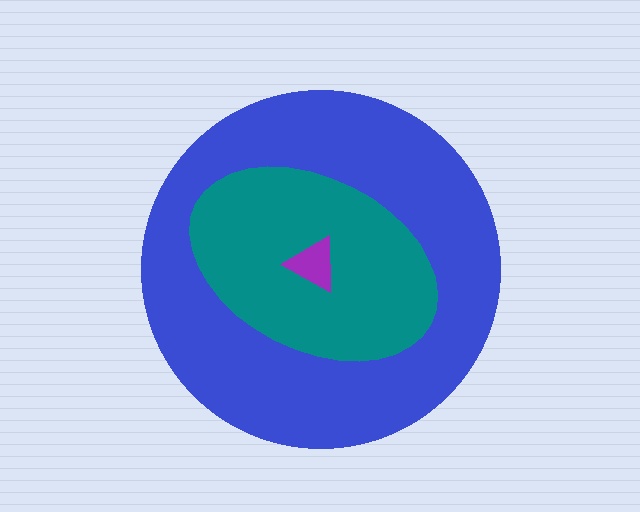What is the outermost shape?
The blue circle.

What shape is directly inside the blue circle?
The teal ellipse.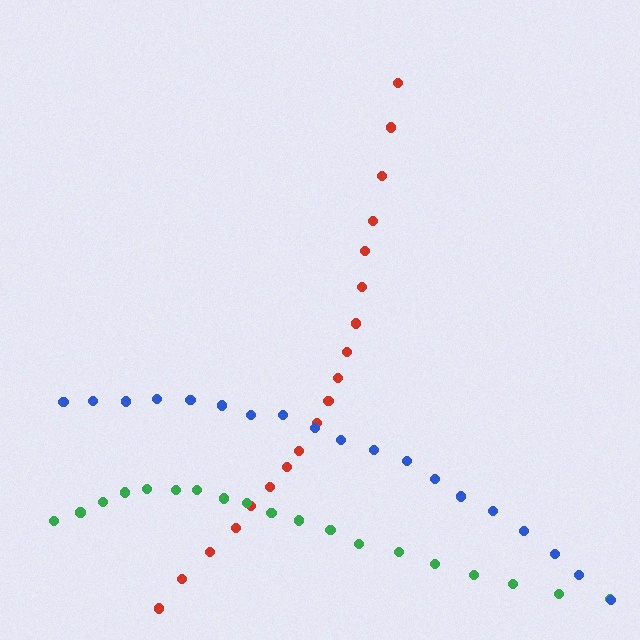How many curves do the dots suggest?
There are 3 distinct paths.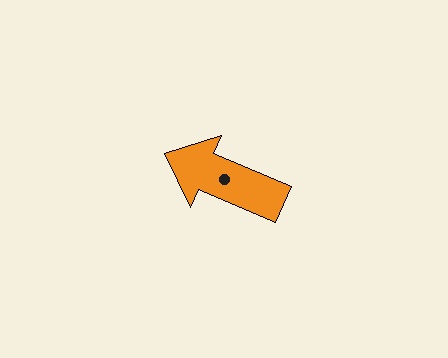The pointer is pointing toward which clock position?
Roughly 10 o'clock.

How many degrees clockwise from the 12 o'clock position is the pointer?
Approximately 293 degrees.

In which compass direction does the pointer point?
Northwest.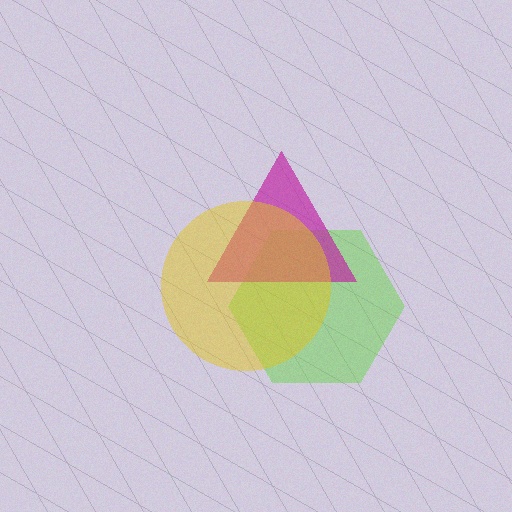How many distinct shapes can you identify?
There are 3 distinct shapes: a lime hexagon, a magenta triangle, a yellow circle.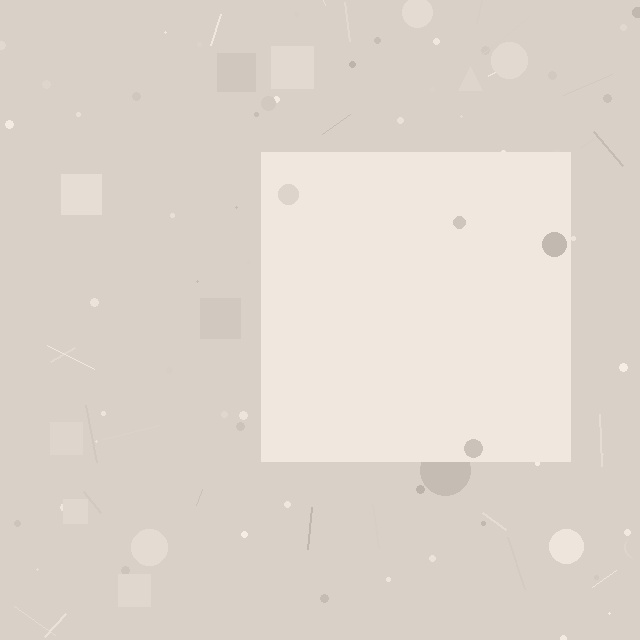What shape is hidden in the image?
A square is hidden in the image.